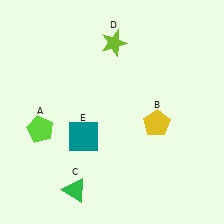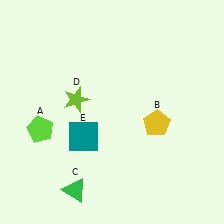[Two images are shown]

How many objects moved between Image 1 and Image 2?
1 object moved between the two images.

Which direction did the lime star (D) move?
The lime star (D) moved down.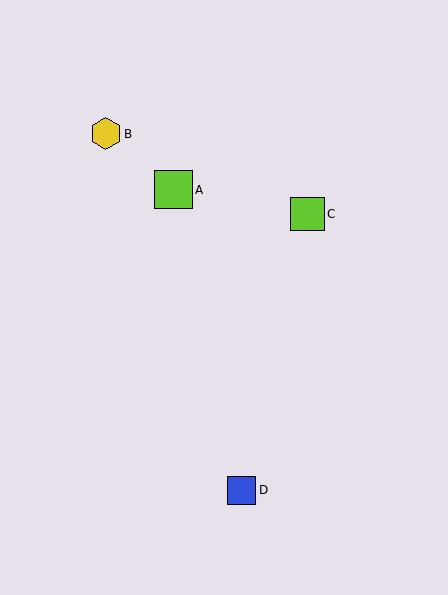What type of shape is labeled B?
Shape B is a yellow hexagon.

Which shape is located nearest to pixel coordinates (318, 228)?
The lime square (labeled C) at (308, 214) is nearest to that location.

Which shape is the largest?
The lime square (labeled A) is the largest.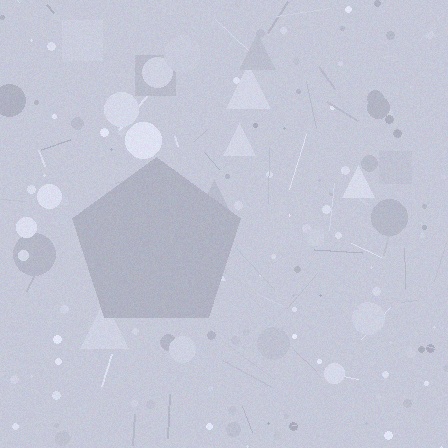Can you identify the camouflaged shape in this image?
The camouflaged shape is a pentagon.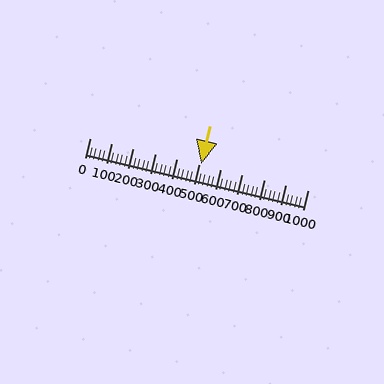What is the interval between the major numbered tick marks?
The major tick marks are spaced 100 units apart.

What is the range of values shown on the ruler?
The ruler shows values from 0 to 1000.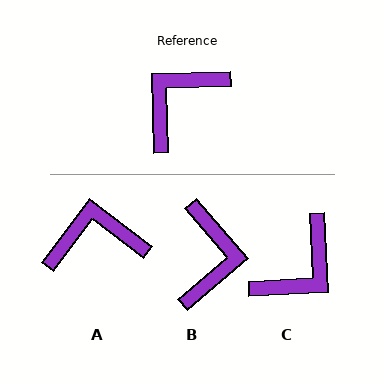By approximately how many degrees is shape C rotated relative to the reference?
Approximately 179 degrees clockwise.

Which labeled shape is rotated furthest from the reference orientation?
C, about 179 degrees away.